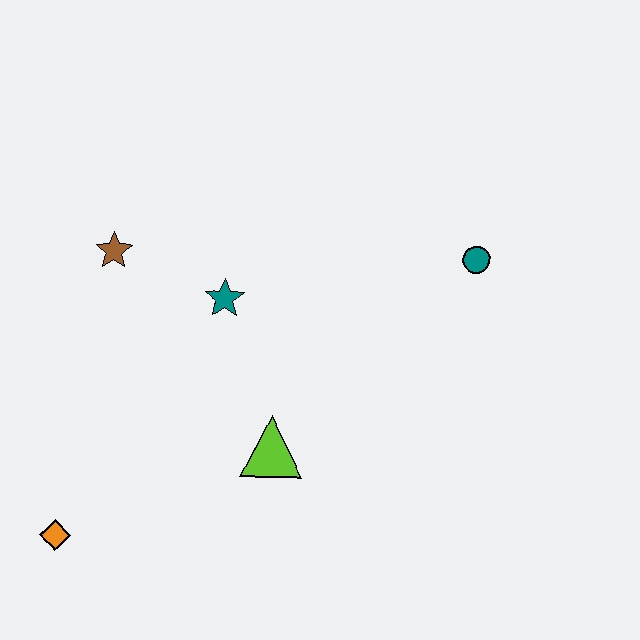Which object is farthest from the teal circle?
The orange diamond is farthest from the teal circle.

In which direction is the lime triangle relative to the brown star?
The lime triangle is below the brown star.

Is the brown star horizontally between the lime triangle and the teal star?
No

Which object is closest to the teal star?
The brown star is closest to the teal star.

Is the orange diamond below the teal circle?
Yes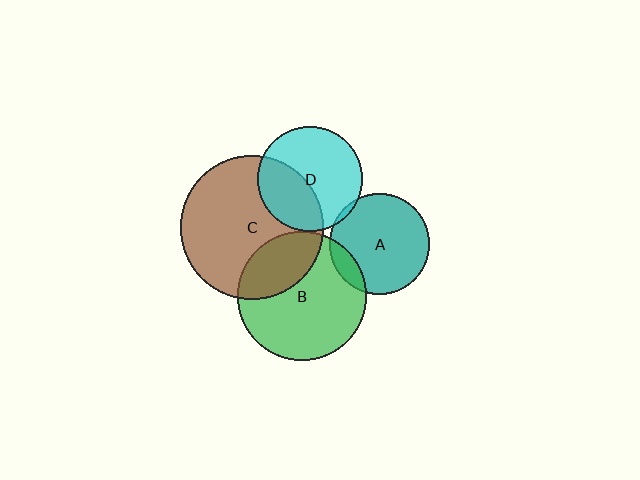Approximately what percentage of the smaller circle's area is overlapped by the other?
Approximately 30%.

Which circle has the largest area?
Circle C (brown).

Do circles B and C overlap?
Yes.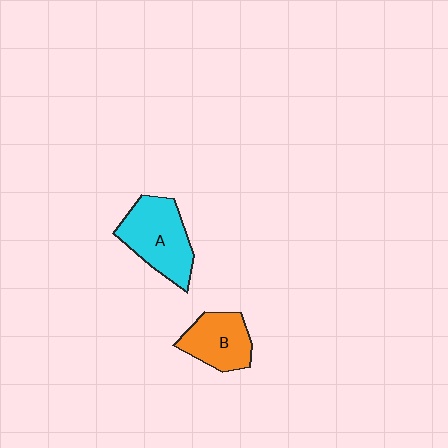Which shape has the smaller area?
Shape B (orange).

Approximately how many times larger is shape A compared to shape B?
Approximately 1.3 times.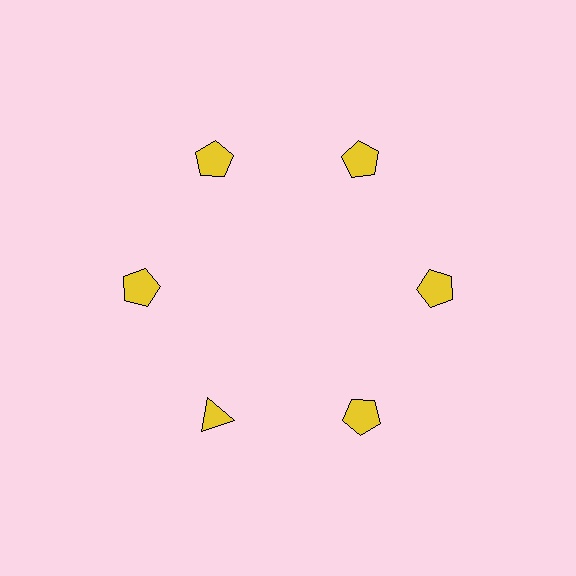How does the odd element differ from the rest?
It has a different shape: triangle instead of pentagon.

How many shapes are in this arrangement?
There are 6 shapes arranged in a ring pattern.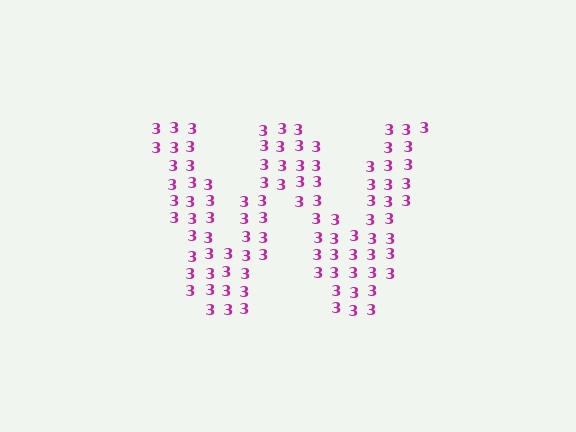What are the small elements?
The small elements are digit 3's.